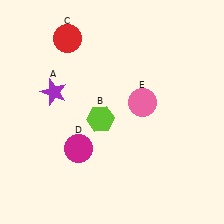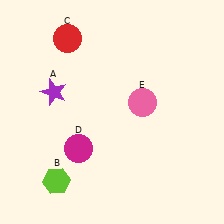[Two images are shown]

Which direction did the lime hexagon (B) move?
The lime hexagon (B) moved down.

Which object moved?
The lime hexagon (B) moved down.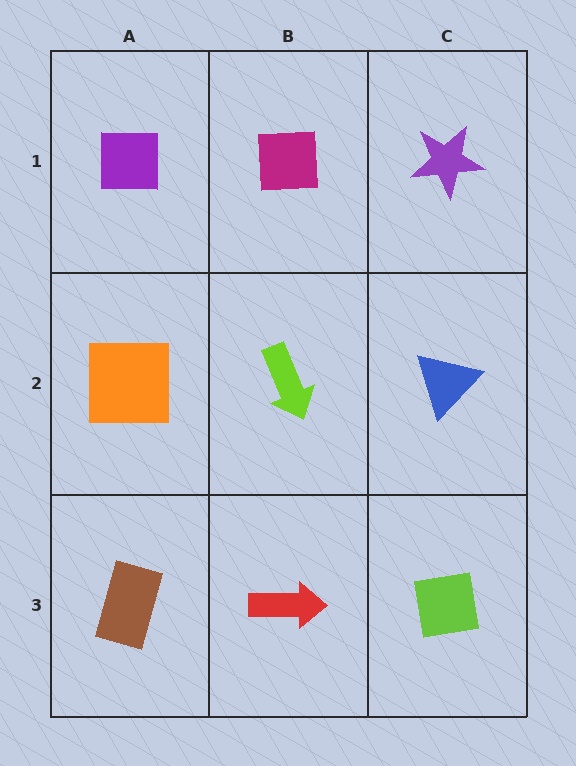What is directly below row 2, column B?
A red arrow.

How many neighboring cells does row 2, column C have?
3.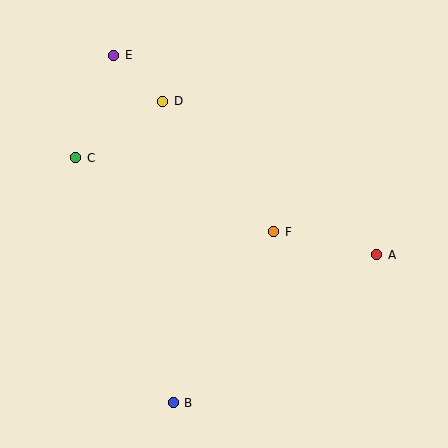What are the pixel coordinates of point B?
Point B is at (173, 403).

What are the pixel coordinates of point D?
Point D is at (163, 101).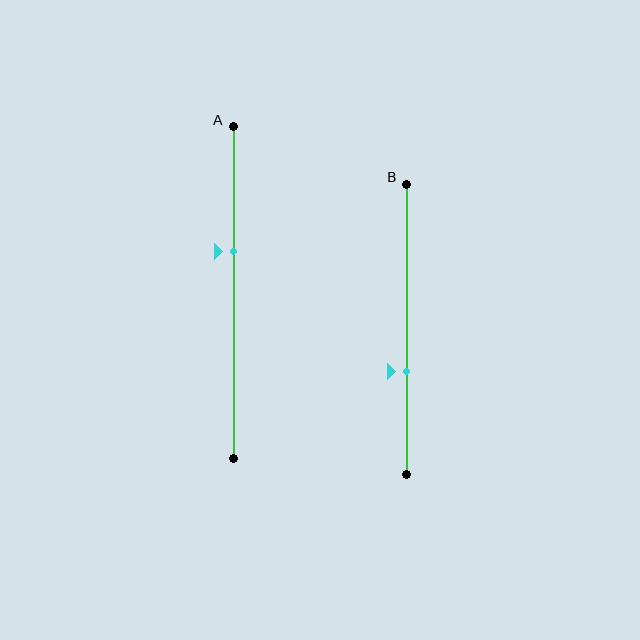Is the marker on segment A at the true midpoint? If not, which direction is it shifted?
No, the marker on segment A is shifted upward by about 12% of the segment length.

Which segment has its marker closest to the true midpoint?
Segment A has its marker closest to the true midpoint.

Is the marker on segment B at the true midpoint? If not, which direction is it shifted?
No, the marker on segment B is shifted downward by about 15% of the segment length.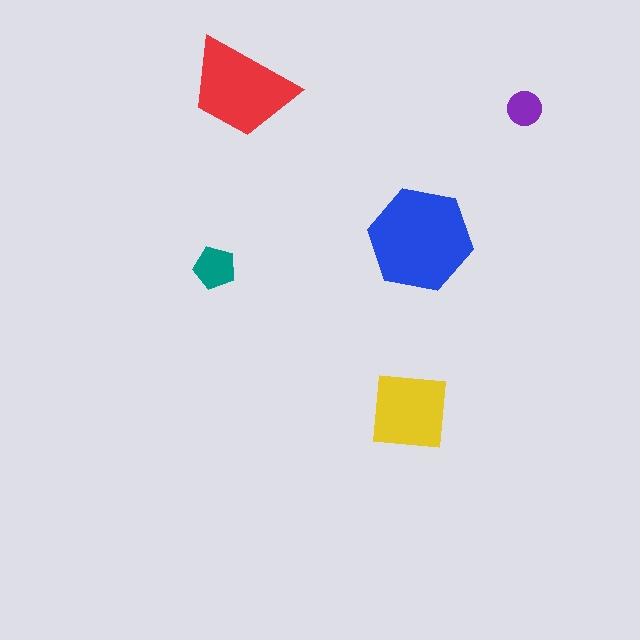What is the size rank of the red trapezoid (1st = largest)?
2nd.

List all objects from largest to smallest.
The blue hexagon, the red trapezoid, the yellow square, the teal pentagon, the purple circle.